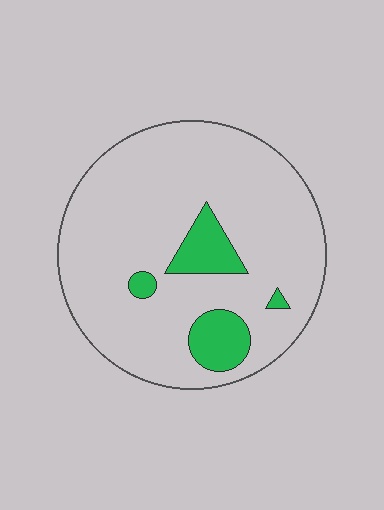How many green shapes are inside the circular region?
4.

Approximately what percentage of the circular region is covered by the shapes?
Approximately 15%.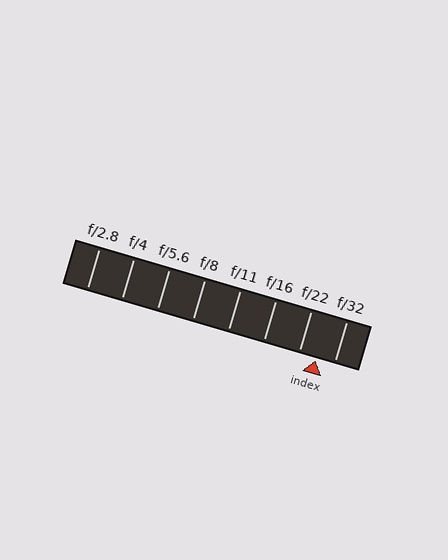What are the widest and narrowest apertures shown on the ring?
The widest aperture shown is f/2.8 and the narrowest is f/32.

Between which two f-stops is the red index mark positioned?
The index mark is between f/22 and f/32.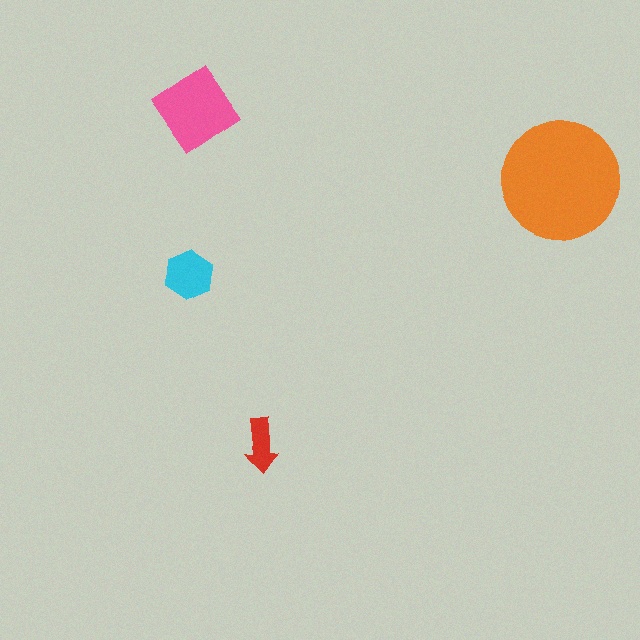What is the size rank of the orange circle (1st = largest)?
1st.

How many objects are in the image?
There are 4 objects in the image.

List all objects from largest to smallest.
The orange circle, the pink diamond, the cyan hexagon, the red arrow.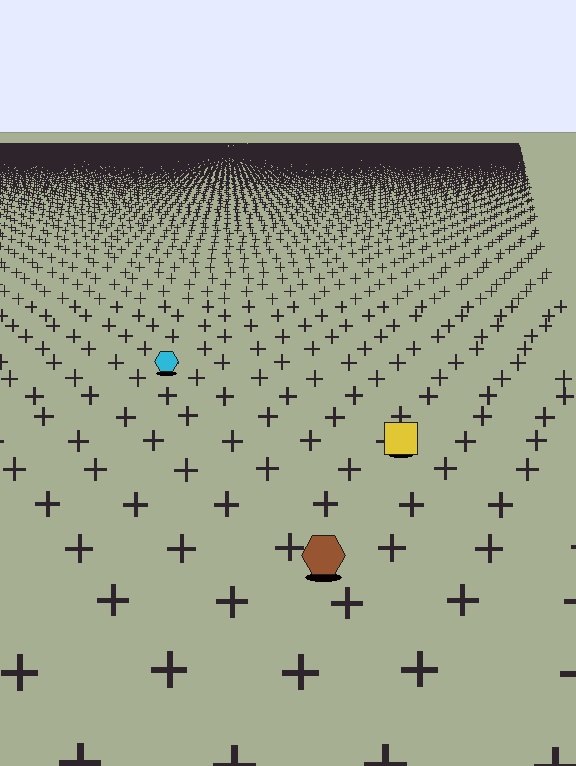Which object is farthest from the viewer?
The cyan hexagon is farthest from the viewer. It appears smaller and the ground texture around it is denser.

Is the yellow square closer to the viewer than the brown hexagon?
No. The brown hexagon is closer — you can tell from the texture gradient: the ground texture is coarser near it.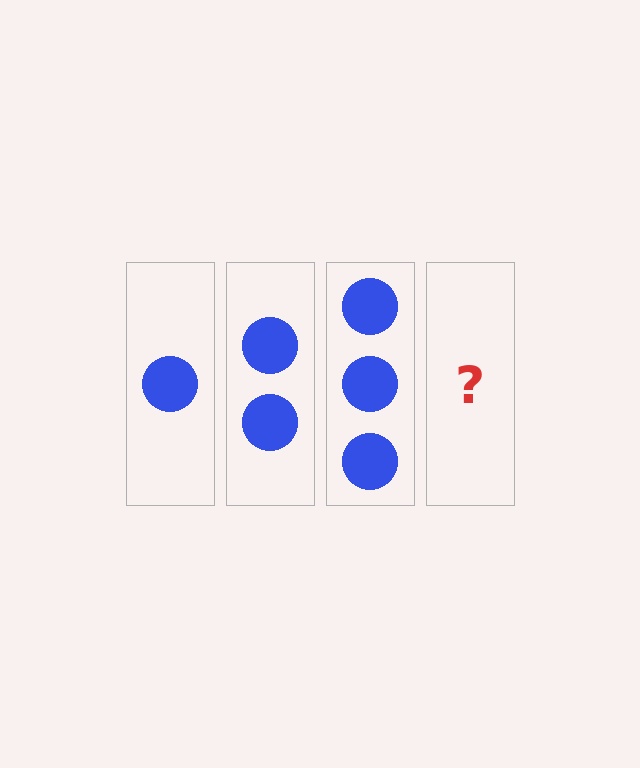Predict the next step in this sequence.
The next step is 4 circles.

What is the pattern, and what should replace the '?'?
The pattern is that each step adds one more circle. The '?' should be 4 circles.